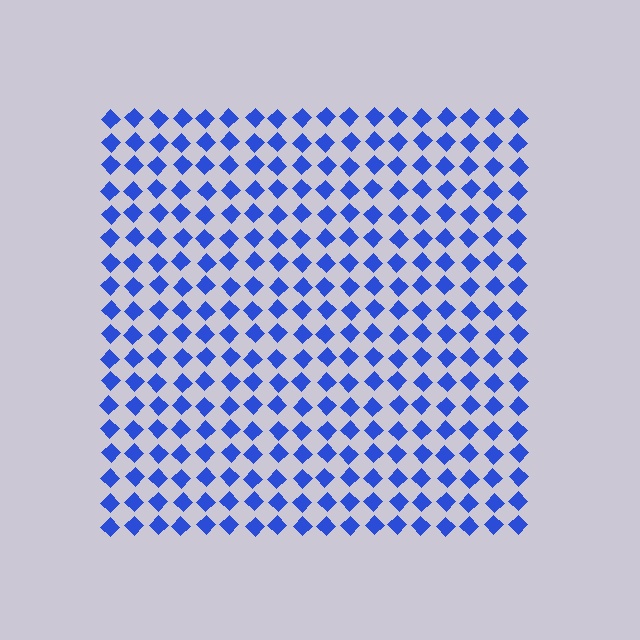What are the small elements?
The small elements are diamonds.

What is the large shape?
The large shape is a square.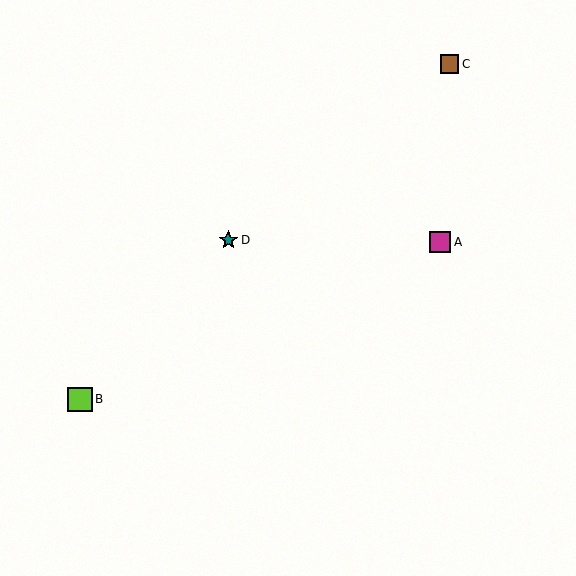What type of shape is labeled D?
Shape D is a teal star.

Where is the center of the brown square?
The center of the brown square is at (450, 64).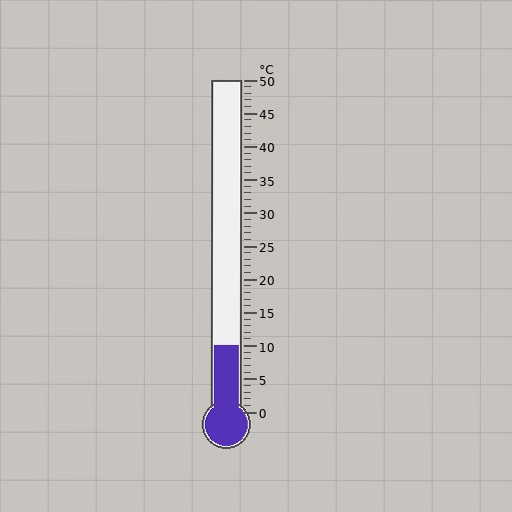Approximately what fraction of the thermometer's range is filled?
The thermometer is filled to approximately 20% of its range.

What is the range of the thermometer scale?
The thermometer scale ranges from 0°C to 50°C.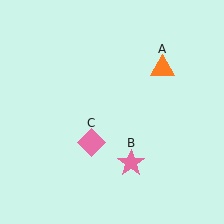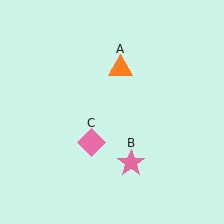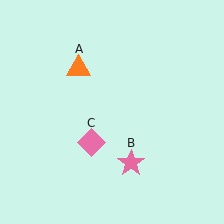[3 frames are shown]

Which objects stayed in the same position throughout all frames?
Pink star (object B) and pink diamond (object C) remained stationary.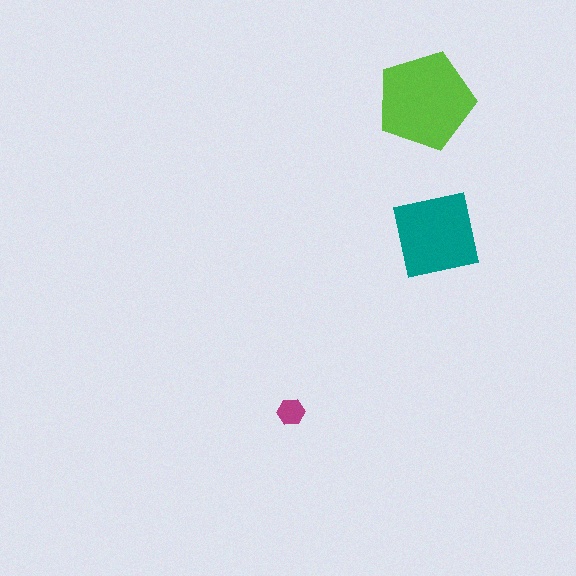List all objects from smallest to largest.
The magenta hexagon, the teal square, the lime pentagon.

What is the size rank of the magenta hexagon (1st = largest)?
3rd.